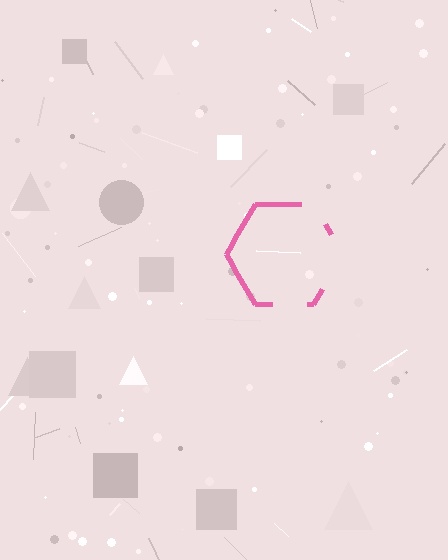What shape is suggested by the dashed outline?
The dashed outline suggests a hexagon.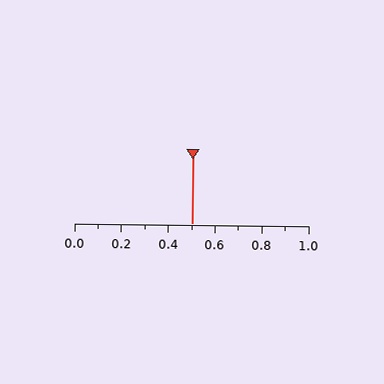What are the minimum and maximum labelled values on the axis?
The axis runs from 0.0 to 1.0.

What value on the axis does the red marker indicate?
The marker indicates approximately 0.5.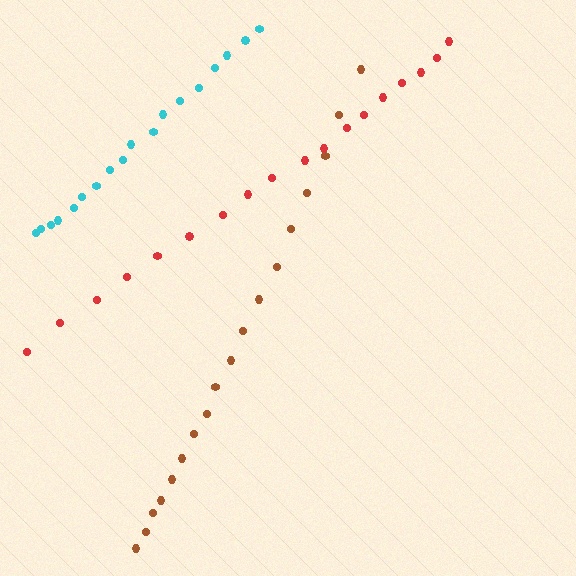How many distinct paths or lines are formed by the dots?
There are 3 distinct paths.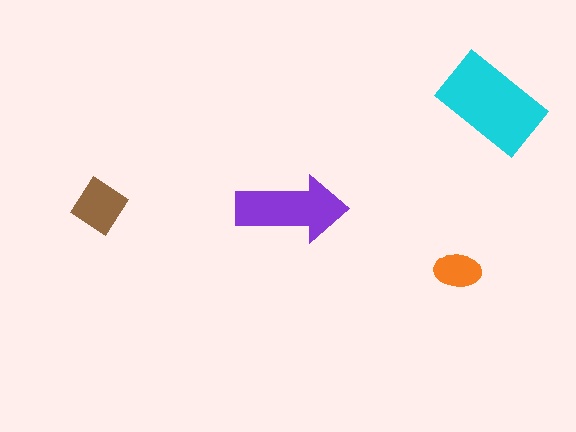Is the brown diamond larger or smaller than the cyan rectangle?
Smaller.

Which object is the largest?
The cyan rectangle.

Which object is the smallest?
The orange ellipse.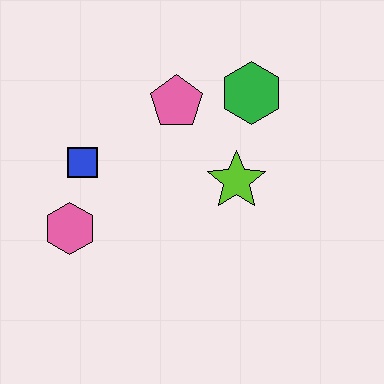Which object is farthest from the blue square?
The green hexagon is farthest from the blue square.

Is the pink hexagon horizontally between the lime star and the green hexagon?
No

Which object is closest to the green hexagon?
The pink pentagon is closest to the green hexagon.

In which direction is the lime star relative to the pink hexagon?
The lime star is to the right of the pink hexagon.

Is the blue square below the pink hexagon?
No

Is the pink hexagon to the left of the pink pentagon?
Yes